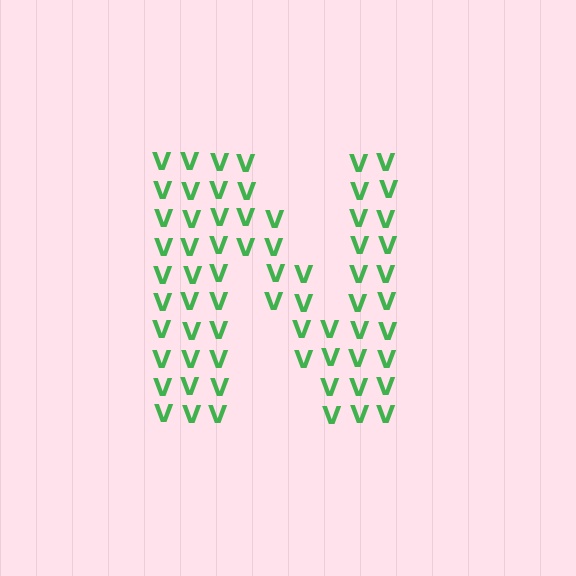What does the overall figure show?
The overall figure shows the letter N.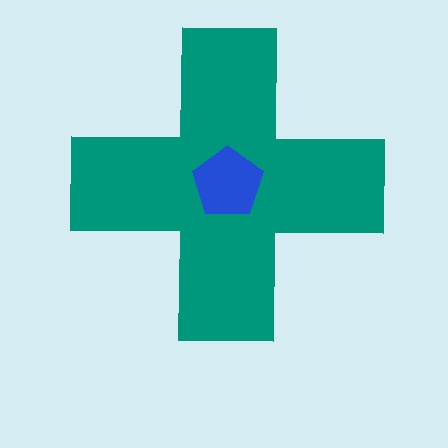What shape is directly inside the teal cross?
The blue pentagon.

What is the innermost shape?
The blue pentagon.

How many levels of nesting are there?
2.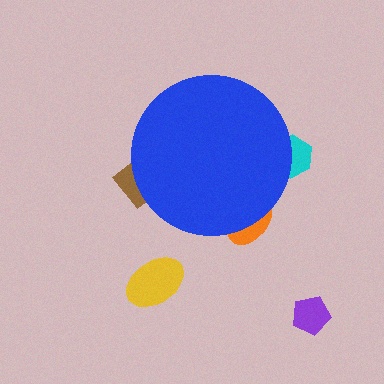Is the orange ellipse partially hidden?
Yes, the orange ellipse is partially hidden behind the blue circle.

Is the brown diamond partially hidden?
Yes, the brown diamond is partially hidden behind the blue circle.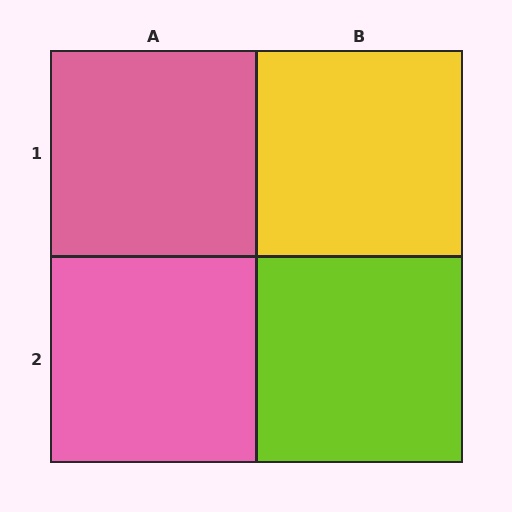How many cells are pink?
2 cells are pink.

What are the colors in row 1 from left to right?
Pink, yellow.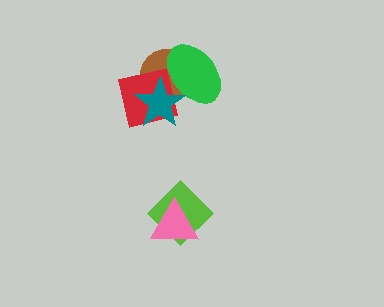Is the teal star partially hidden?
No, no other shape covers it.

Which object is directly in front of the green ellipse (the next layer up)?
The red square is directly in front of the green ellipse.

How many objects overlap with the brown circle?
3 objects overlap with the brown circle.